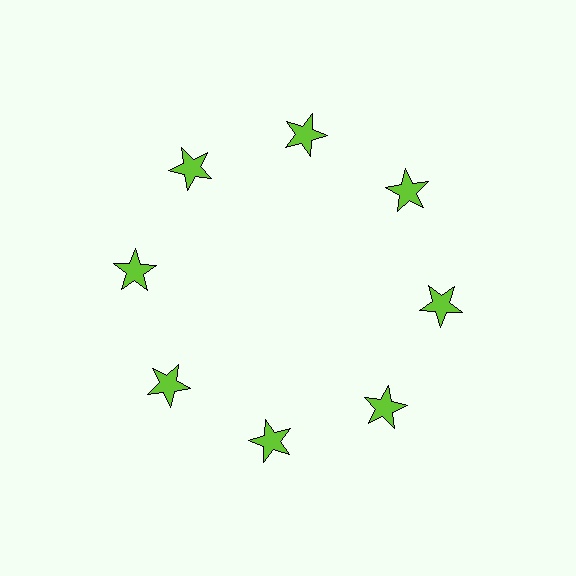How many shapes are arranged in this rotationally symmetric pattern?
There are 8 shapes, arranged in 8 groups of 1.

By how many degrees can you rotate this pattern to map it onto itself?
The pattern maps onto itself every 45 degrees of rotation.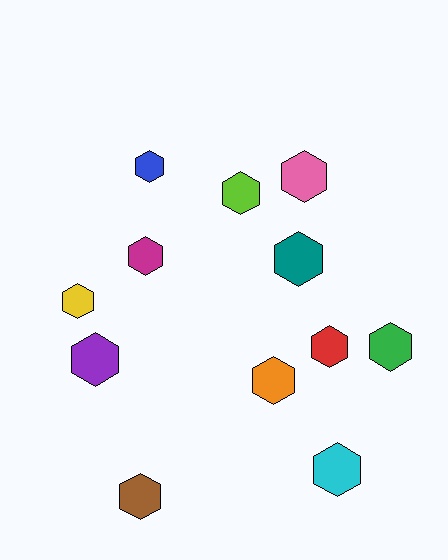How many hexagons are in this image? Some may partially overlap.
There are 12 hexagons.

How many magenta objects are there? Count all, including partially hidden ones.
There is 1 magenta object.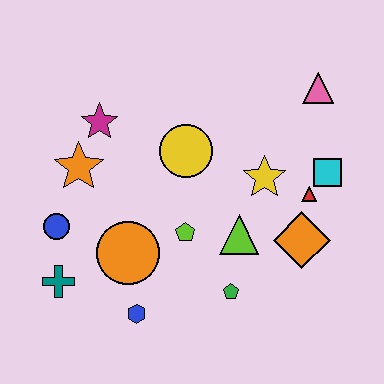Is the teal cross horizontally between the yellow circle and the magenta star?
No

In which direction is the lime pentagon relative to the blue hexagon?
The lime pentagon is above the blue hexagon.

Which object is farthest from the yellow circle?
The teal cross is farthest from the yellow circle.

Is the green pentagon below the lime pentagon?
Yes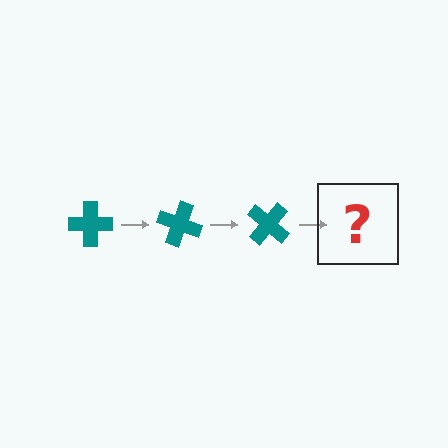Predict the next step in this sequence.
The next step is a teal cross rotated 60 degrees.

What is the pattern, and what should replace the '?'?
The pattern is that the cross rotates 20 degrees each step. The '?' should be a teal cross rotated 60 degrees.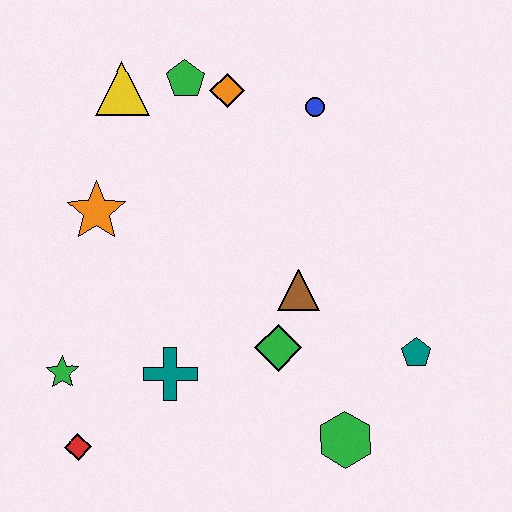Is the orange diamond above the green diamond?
Yes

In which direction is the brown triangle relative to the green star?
The brown triangle is to the right of the green star.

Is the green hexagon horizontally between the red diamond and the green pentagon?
No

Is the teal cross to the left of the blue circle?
Yes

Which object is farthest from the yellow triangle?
The green hexagon is farthest from the yellow triangle.